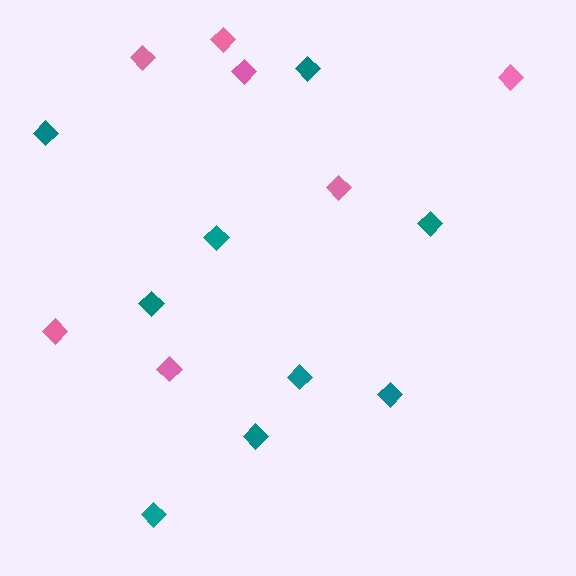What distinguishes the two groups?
There are 2 groups: one group of pink diamonds (7) and one group of teal diamonds (9).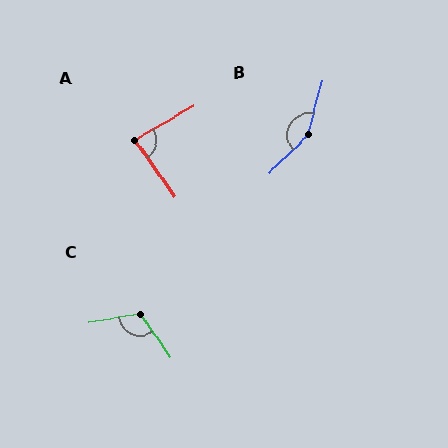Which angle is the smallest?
A, at approximately 84 degrees.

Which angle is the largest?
B, at approximately 149 degrees.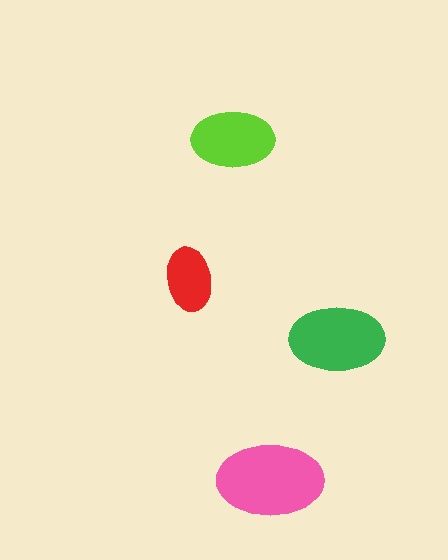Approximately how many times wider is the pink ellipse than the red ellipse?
About 1.5 times wider.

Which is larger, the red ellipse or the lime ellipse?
The lime one.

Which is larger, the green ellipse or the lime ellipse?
The green one.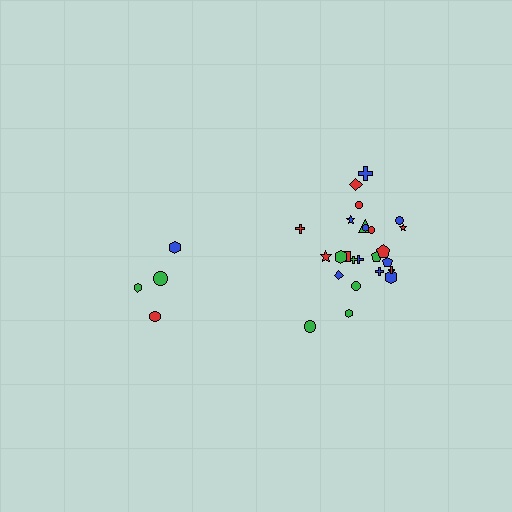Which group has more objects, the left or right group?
The right group.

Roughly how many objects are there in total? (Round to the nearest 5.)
Roughly 30 objects in total.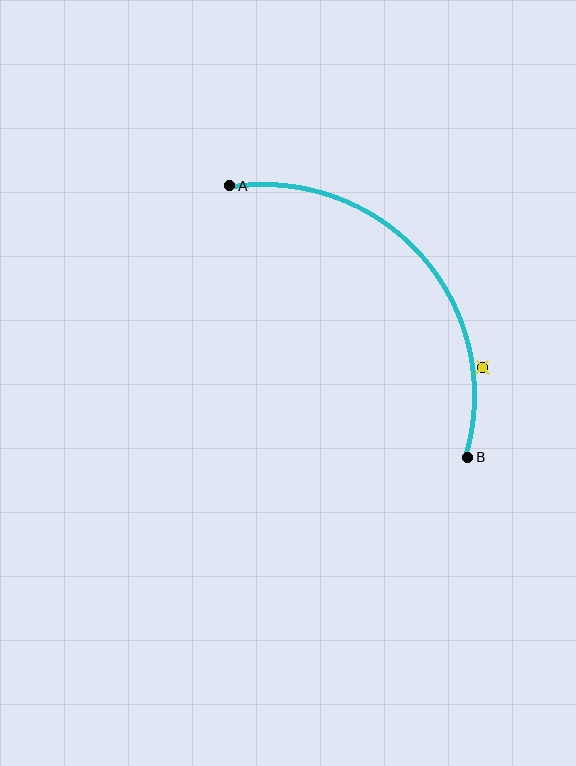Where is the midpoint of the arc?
The arc midpoint is the point on the curve farthest from the straight line joining A and B. It sits above and to the right of that line.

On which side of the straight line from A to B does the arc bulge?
The arc bulges above and to the right of the straight line connecting A and B.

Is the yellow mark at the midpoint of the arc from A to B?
No — the yellow mark does not lie on the arc at all. It sits slightly outside the curve.